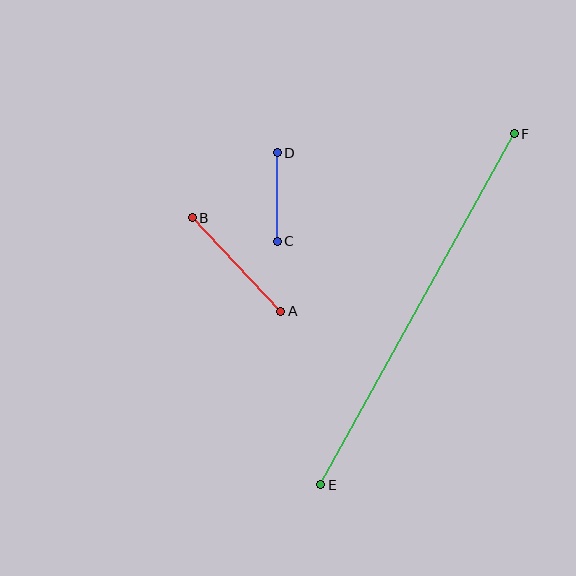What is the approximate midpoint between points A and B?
The midpoint is at approximately (237, 264) pixels.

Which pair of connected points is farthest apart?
Points E and F are farthest apart.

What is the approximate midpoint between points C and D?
The midpoint is at approximately (277, 197) pixels.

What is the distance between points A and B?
The distance is approximately 129 pixels.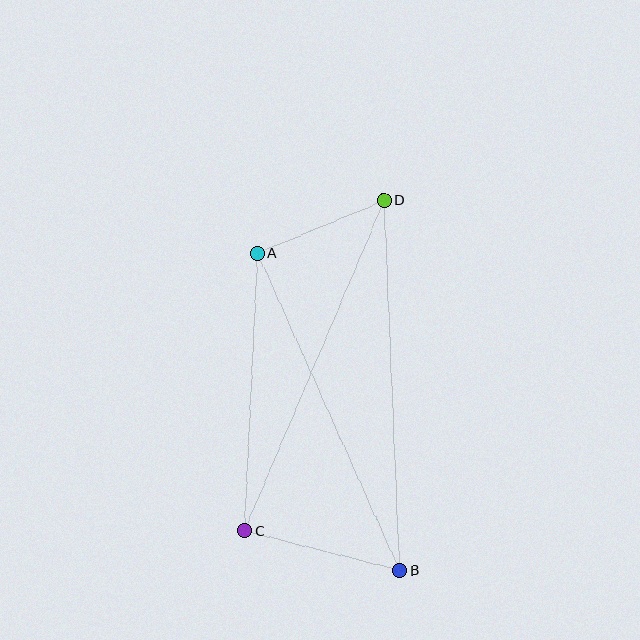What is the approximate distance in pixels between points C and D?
The distance between C and D is approximately 358 pixels.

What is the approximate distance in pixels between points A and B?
The distance between A and B is approximately 348 pixels.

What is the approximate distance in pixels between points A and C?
The distance between A and C is approximately 278 pixels.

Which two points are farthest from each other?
Points B and D are farthest from each other.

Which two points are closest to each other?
Points A and D are closest to each other.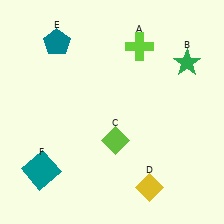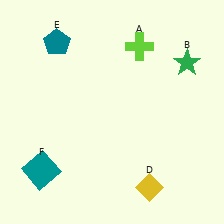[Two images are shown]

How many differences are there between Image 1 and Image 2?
There is 1 difference between the two images.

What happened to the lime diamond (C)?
The lime diamond (C) was removed in Image 2. It was in the bottom-right area of Image 1.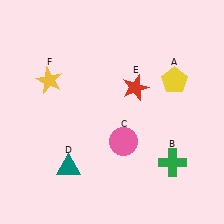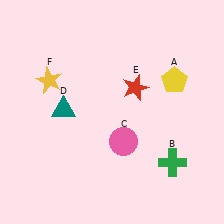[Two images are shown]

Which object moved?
The teal triangle (D) moved up.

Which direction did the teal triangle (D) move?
The teal triangle (D) moved up.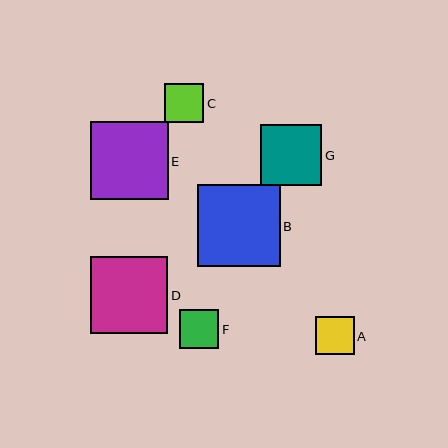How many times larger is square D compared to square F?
Square D is approximately 1.9 times the size of square F.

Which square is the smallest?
Square A is the smallest with a size of approximately 39 pixels.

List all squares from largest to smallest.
From largest to smallest: B, E, D, G, F, C, A.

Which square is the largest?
Square B is the largest with a size of approximately 82 pixels.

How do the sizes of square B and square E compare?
Square B and square E are approximately the same size.